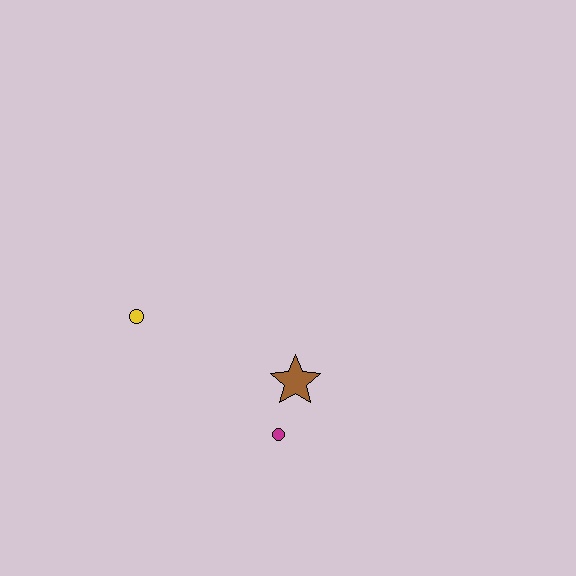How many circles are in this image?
There are 2 circles.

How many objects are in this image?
There are 3 objects.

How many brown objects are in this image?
There is 1 brown object.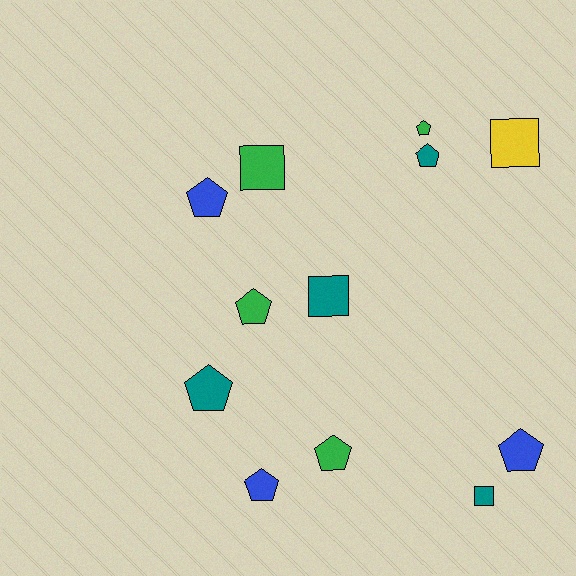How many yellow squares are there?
There is 1 yellow square.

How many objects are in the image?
There are 12 objects.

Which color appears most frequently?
Green, with 4 objects.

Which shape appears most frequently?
Pentagon, with 8 objects.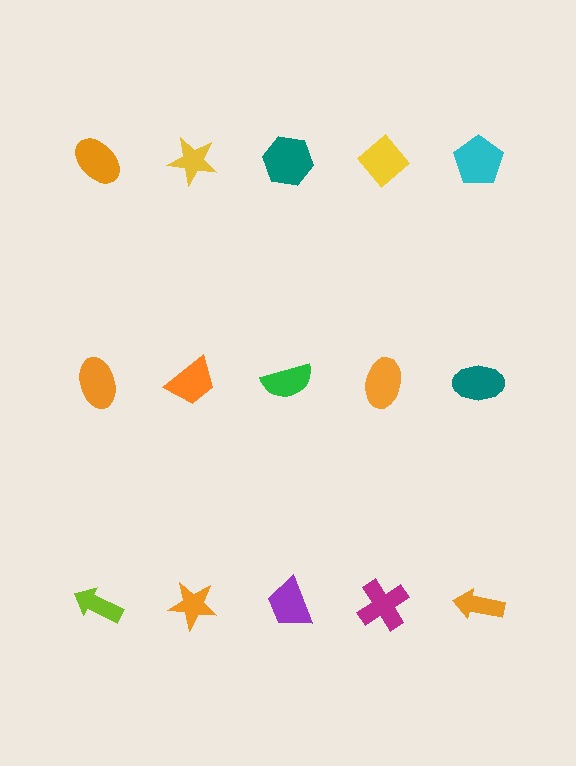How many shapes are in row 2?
5 shapes.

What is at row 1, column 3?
A teal hexagon.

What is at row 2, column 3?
A green semicircle.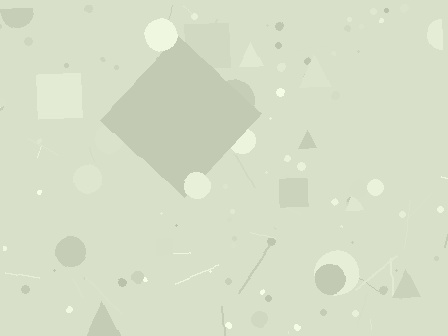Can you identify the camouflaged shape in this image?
The camouflaged shape is a diamond.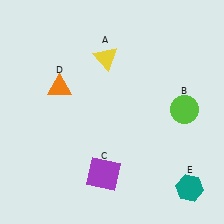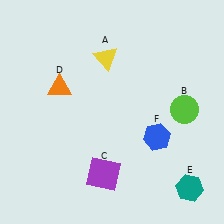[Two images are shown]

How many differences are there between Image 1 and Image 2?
There is 1 difference between the two images.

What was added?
A blue hexagon (F) was added in Image 2.